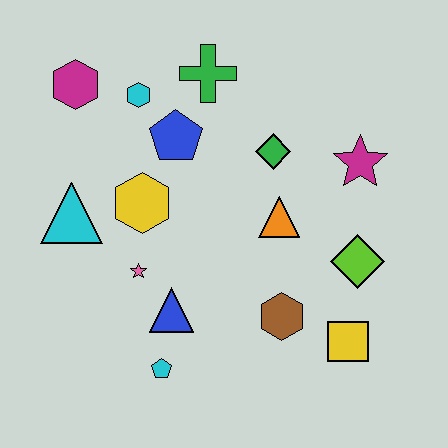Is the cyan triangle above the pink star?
Yes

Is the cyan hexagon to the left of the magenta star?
Yes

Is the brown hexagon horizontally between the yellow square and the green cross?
Yes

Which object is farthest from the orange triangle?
The magenta hexagon is farthest from the orange triangle.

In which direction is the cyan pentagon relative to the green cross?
The cyan pentagon is below the green cross.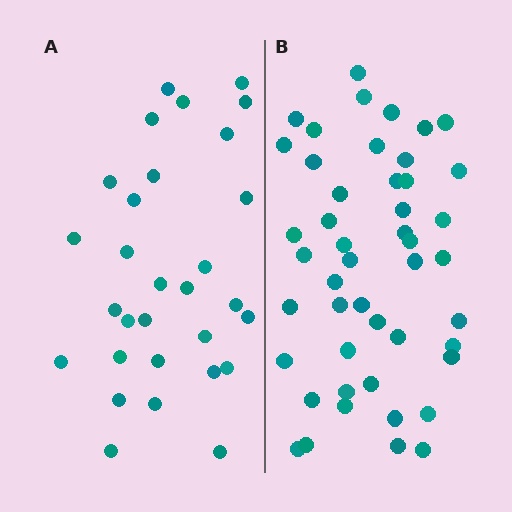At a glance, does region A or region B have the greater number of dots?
Region B (the right region) has more dots.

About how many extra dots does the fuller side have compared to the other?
Region B has approximately 15 more dots than region A.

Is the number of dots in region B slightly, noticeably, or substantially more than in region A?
Region B has substantially more. The ratio is roughly 1.6 to 1.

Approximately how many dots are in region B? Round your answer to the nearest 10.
About 50 dots. (The exact count is 47, which rounds to 50.)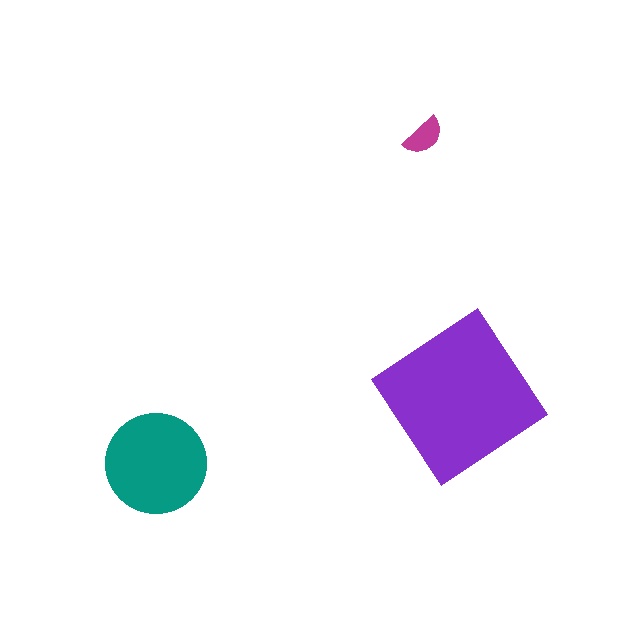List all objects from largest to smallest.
The purple diamond, the teal circle, the magenta semicircle.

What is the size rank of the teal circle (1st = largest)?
2nd.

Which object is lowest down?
The teal circle is bottommost.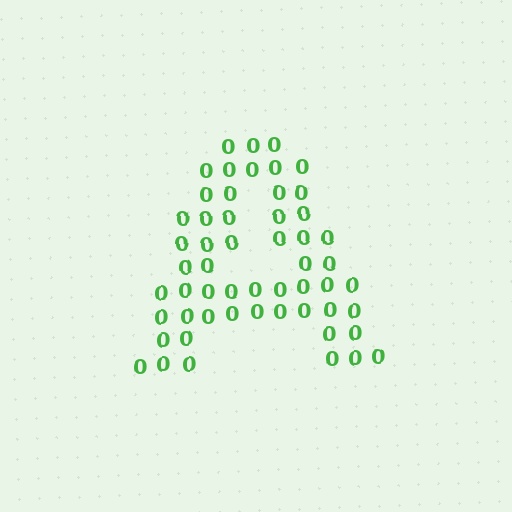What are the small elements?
The small elements are digit 0's.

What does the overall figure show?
The overall figure shows the letter A.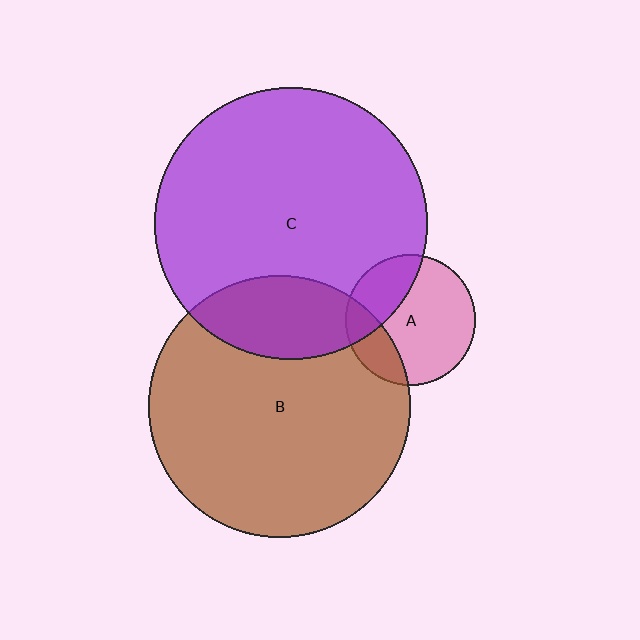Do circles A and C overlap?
Yes.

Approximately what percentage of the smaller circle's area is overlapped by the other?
Approximately 30%.